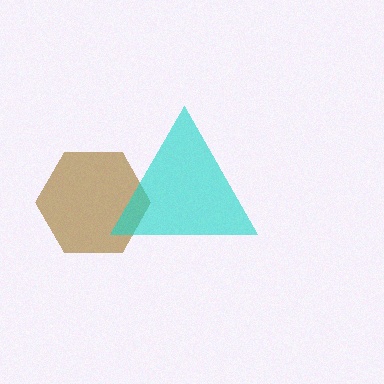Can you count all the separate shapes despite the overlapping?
Yes, there are 2 separate shapes.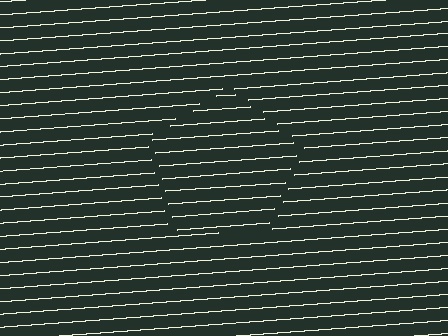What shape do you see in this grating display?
An illusory pentagon. The interior of the shape contains the same grating, shifted by half a period — the contour is defined by the phase discontinuity where line-ends from the inner and outer gratings abut.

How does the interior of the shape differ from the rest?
The interior of the shape contains the same grating, shifted by half a period — the contour is defined by the phase discontinuity where line-ends from the inner and outer gratings abut.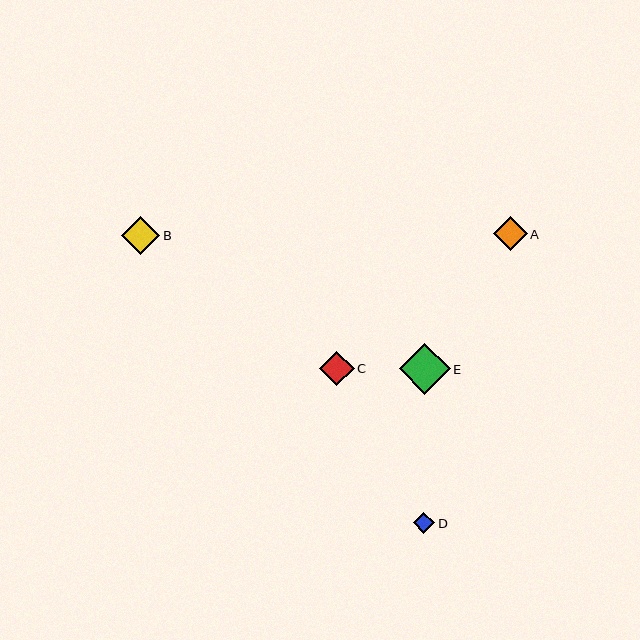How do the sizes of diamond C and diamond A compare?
Diamond C and diamond A are approximately the same size.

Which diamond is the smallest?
Diamond D is the smallest with a size of approximately 22 pixels.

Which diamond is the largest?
Diamond E is the largest with a size of approximately 50 pixels.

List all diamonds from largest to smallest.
From largest to smallest: E, B, C, A, D.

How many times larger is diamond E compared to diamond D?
Diamond E is approximately 2.3 times the size of diamond D.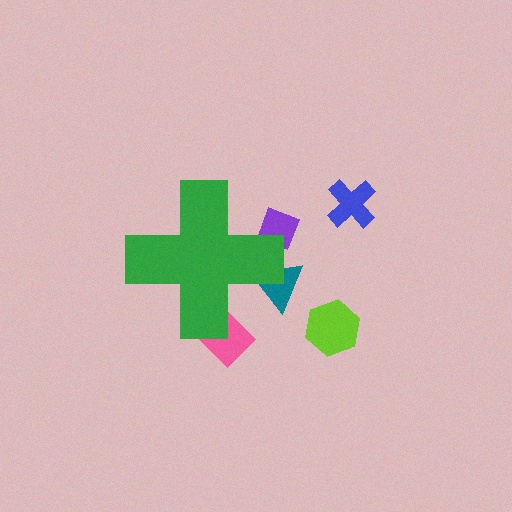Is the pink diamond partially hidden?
Yes, the pink diamond is partially hidden behind the green cross.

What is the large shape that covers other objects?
A green cross.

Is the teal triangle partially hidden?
Yes, the teal triangle is partially hidden behind the green cross.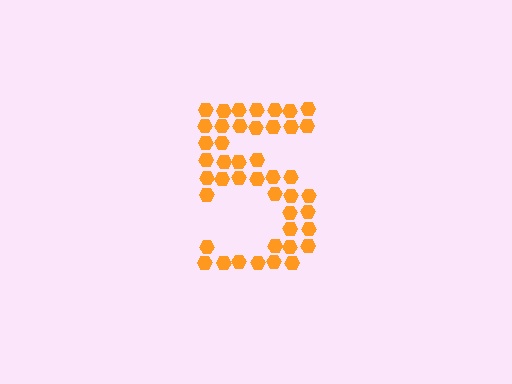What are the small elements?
The small elements are hexagons.